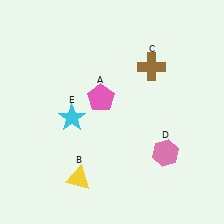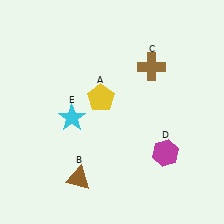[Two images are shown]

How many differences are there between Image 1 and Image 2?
There are 3 differences between the two images.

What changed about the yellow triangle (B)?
In Image 1, B is yellow. In Image 2, it changed to brown.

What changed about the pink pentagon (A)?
In Image 1, A is pink. In Image 2, it changed to yellow.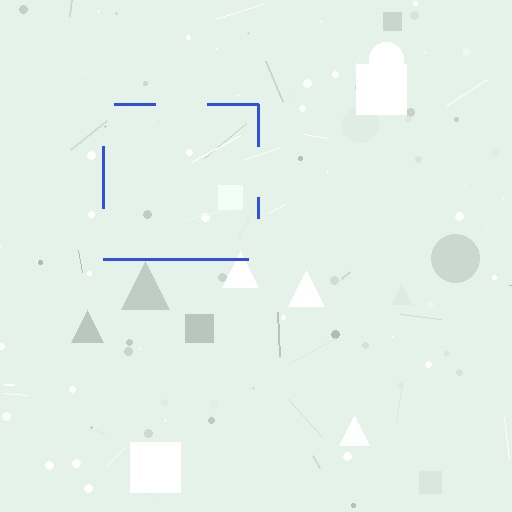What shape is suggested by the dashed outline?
The dashed outline suggests a square.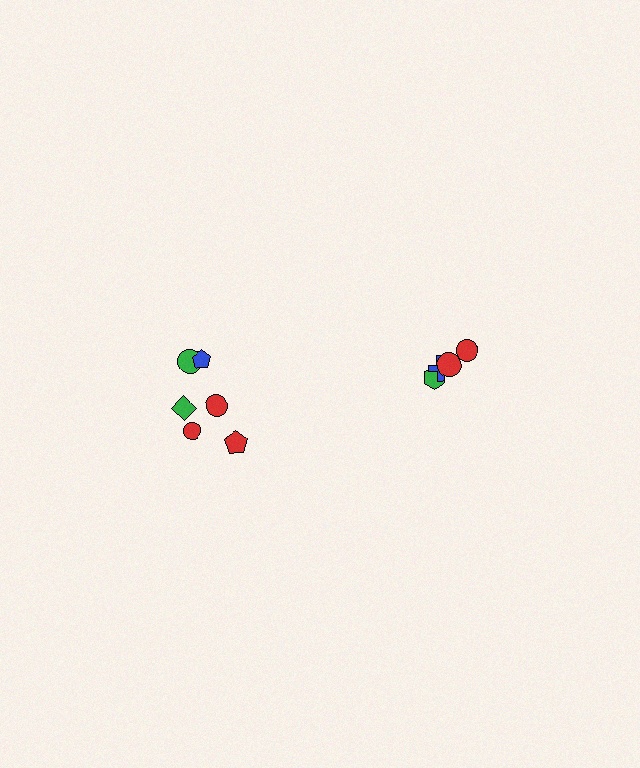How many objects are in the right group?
There are 4 objects.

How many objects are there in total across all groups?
There are 10 objects.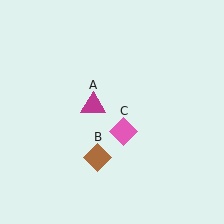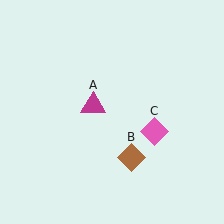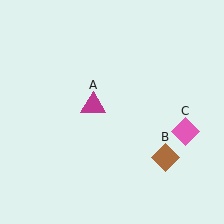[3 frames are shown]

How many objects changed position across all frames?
2 objects changed position: brown diamond (object B), pink diamond (object C).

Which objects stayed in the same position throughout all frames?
Magenta triangle (object A) remained stationary.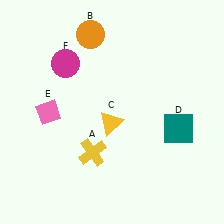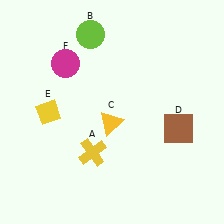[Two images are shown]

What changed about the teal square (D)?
In Image 1, D is teal. In Image 2, it changed to brown.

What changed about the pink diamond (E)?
In Image 1, E is pink. In Image 2, it changed to yellow.